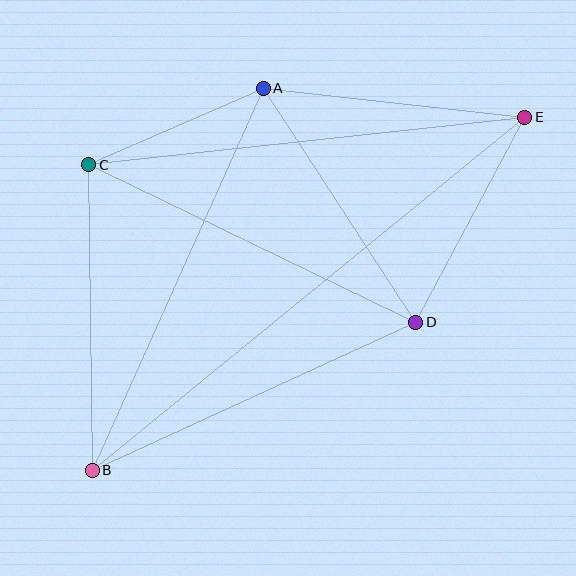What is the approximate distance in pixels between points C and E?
The distance between C and E is approximately 438 pixels.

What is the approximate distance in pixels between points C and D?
The distance between C and D is approximately 363 pixels.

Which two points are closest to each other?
Points A and C are closest to each other.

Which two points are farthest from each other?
Points B and E are farthest from each other.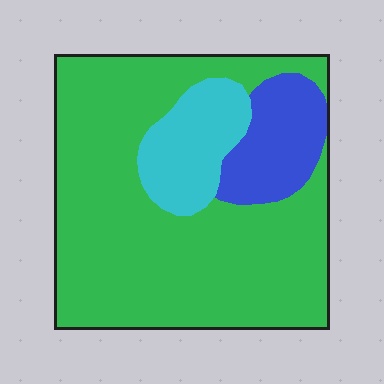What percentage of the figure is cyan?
Cyan takes up about one eighth (1/8) of the figure.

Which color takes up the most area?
Green, at roughly 75%.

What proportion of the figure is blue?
Blue takes up less than a quarter of the figure.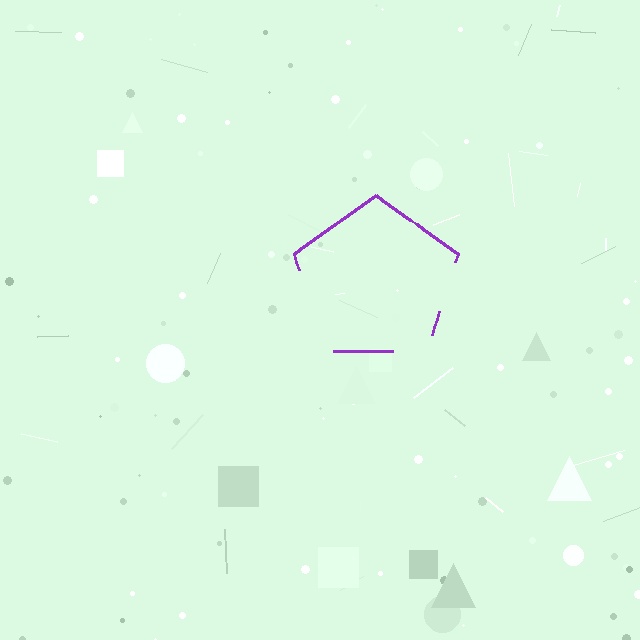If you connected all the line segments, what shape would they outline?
They would outline a pentagon.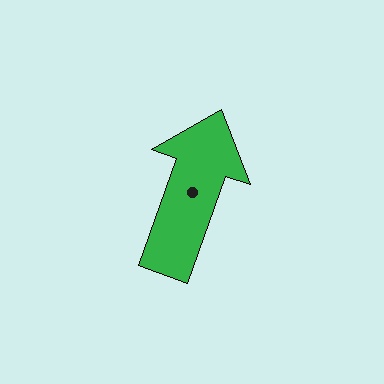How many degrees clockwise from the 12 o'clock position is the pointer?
Approximately 19 degrees.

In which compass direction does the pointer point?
North.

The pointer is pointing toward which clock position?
Roughly 1 o'clock.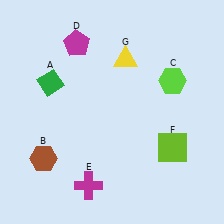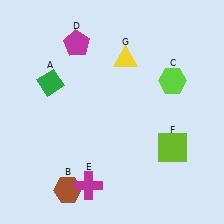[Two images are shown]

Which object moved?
The brown hexagon (B) moved down.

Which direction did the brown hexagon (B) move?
The brown hexagon (B) moved down.